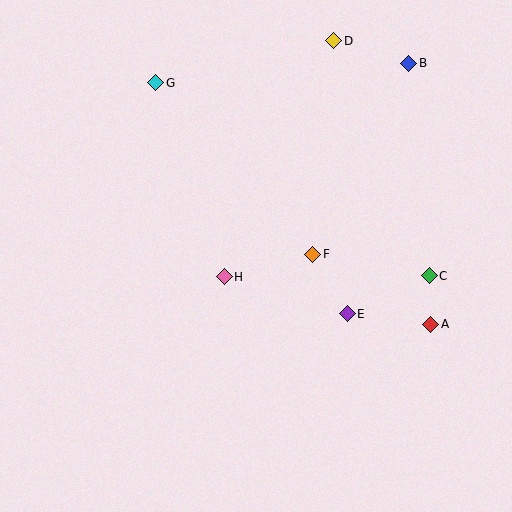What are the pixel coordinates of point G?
Point G is at (156, 83).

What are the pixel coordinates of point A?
Point A is at (431, 324).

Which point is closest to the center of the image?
Point H at (224, 277) is closest to the center.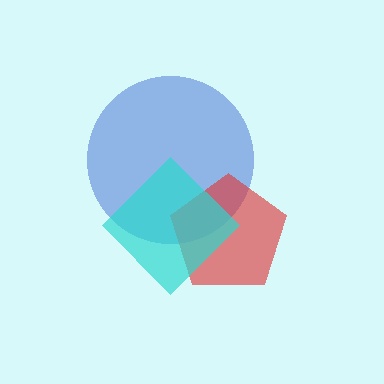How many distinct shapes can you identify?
There are 3 distinct shapes: a blue circle, a red pentagon, a cyan diamond.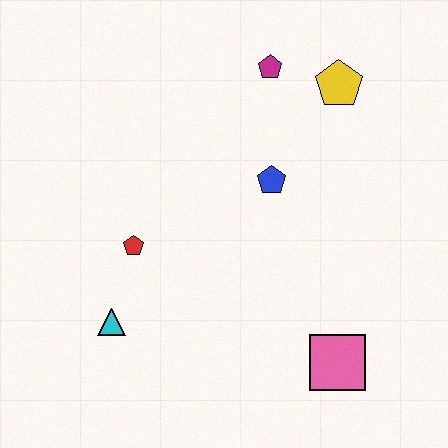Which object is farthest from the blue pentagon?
The cyan triangle is farthest from the blue pentagon.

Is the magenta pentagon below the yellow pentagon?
No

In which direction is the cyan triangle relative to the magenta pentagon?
The cyan triangle is below the magenta pentagon.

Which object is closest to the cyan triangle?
The red pentagon is closest to the cyan triangle.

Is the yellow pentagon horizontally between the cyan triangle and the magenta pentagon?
No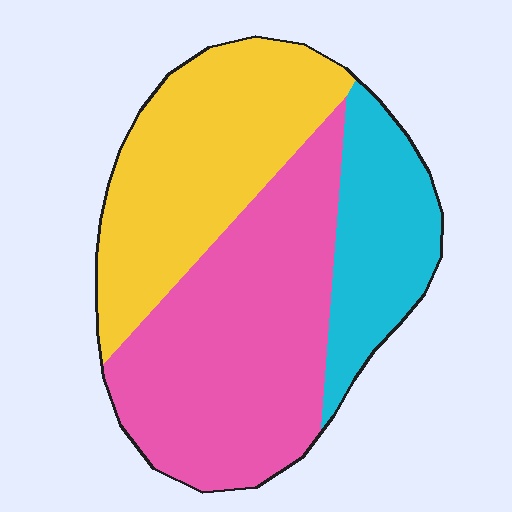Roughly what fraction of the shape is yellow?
Yellow takes up about one third (1/3) of the shape.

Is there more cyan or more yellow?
Yellow.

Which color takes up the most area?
Pink, at roughly 45%.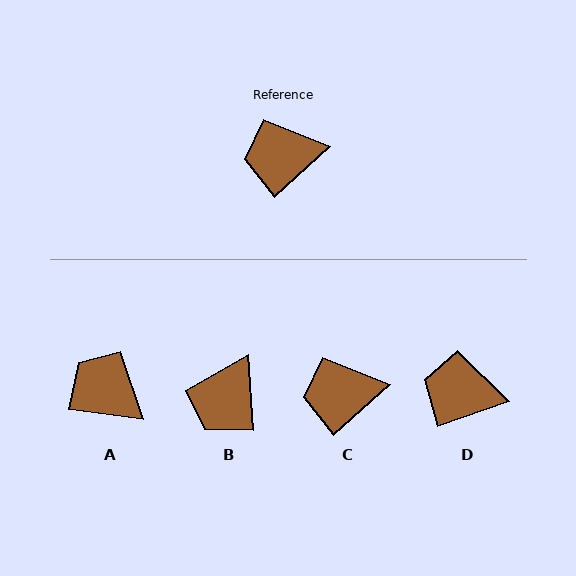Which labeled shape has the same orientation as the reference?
C.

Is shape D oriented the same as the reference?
No, it is off by about 23 degrees.